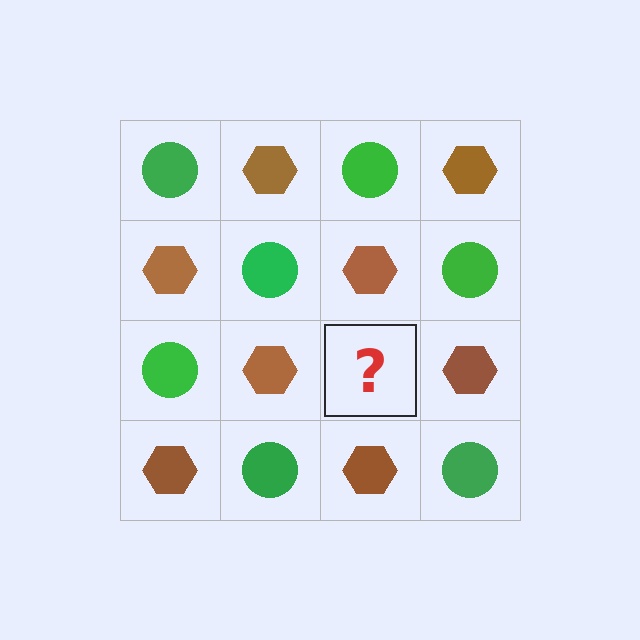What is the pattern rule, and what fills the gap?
The rule is that it alternates green circle and brown hexagon in a checkerboard pattern. The gap should be filled with a green circle.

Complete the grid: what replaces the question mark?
The question mark should be replaced with a green circle.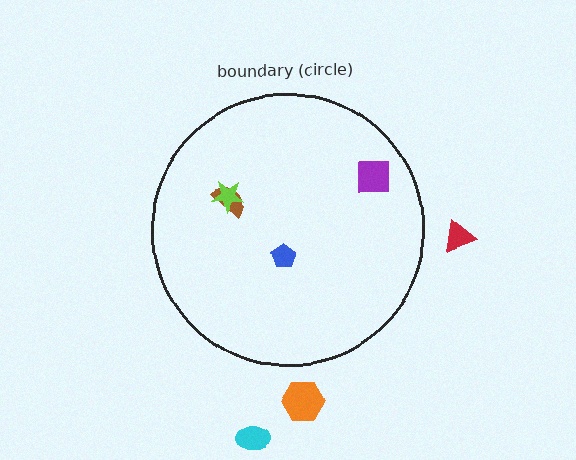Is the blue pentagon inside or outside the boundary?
Inside.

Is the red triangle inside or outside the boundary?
Outside.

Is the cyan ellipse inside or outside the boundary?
Outside.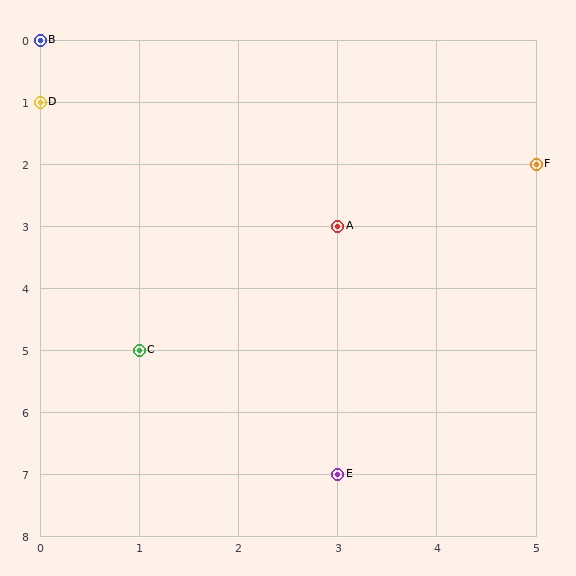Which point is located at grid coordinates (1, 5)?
Point C is at (1, 5).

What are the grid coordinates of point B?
Point B is at grid coordinates (0, 0).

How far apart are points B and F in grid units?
Points B and F are 5 columns and 2 rows apart (about 5.4 grid units diagonally).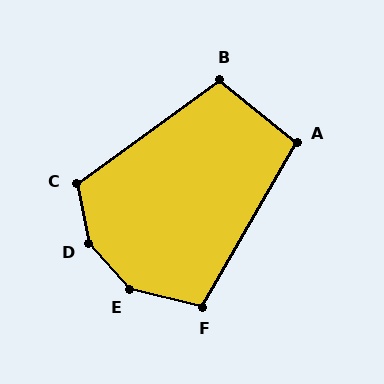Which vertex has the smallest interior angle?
A, at approximately 99 degrees.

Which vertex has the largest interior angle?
D, at approximately 149 degrees.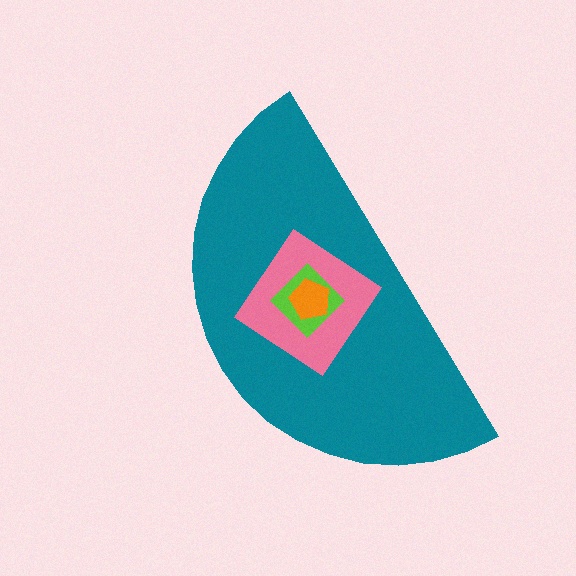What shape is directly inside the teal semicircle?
The pink diamond.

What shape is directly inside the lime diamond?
The orange pentagon.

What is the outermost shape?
The teal semicircle.